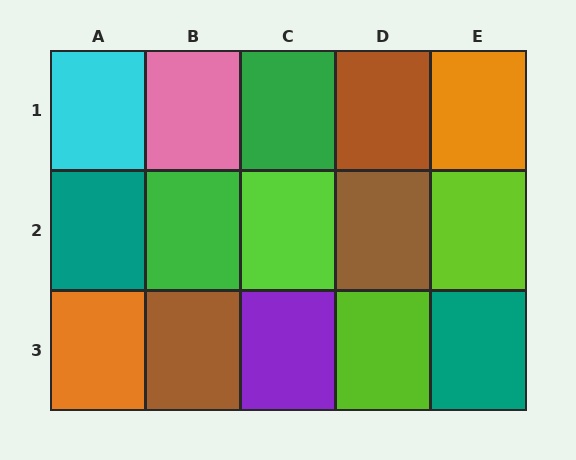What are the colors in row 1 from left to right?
Cyan, pink, green, brown, orange.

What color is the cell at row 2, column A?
Teal.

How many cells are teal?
2 cells are teal.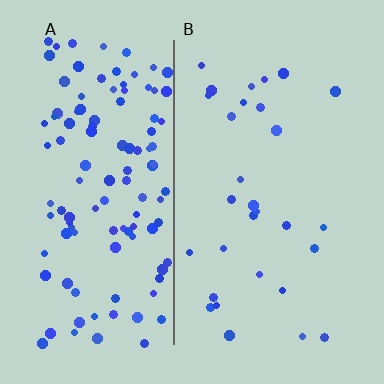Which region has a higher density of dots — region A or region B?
A (the left).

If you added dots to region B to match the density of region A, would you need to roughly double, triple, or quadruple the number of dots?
Approximately quadruple.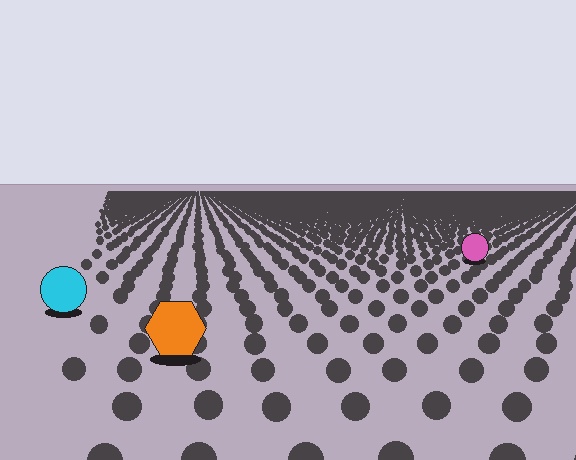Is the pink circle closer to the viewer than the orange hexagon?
No. The orange hexagon is closer — you can tell from the texture gradient: the ground texture is coarser near it.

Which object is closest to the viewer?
The orange hexagon is closest. The texture marks near it are larger and more spread out.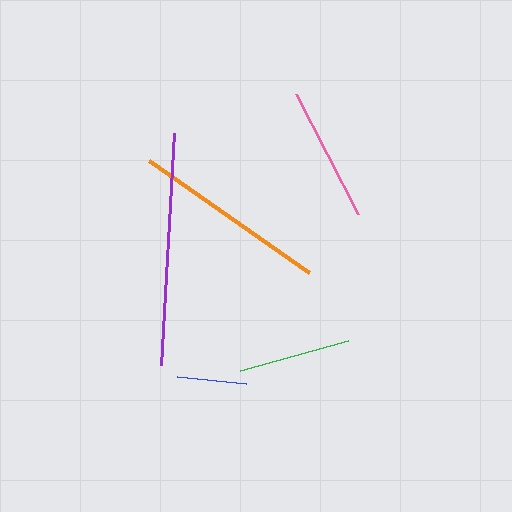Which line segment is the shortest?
The blue line is the shortest at approximately 69 pixels.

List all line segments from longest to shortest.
From longest to shortest: purple, orange, pink, green, blue.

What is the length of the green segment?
The green segment is approximately 112 pixels long.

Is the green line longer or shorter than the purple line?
The purple line is longer than the green line.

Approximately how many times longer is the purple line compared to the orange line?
The purple line is approximately 1.2 times the length of the orange line.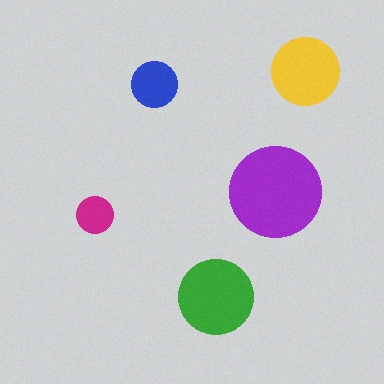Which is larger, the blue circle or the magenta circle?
The blue one.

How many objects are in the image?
There are 5 objects in the image.